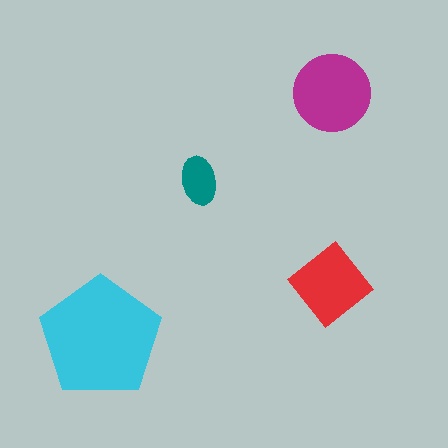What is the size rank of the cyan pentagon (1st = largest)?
1st.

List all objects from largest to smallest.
The cyan pentagon, the magenta circle, the red diamond, the teal ellipse.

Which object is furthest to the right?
The magenta circle is rightmost.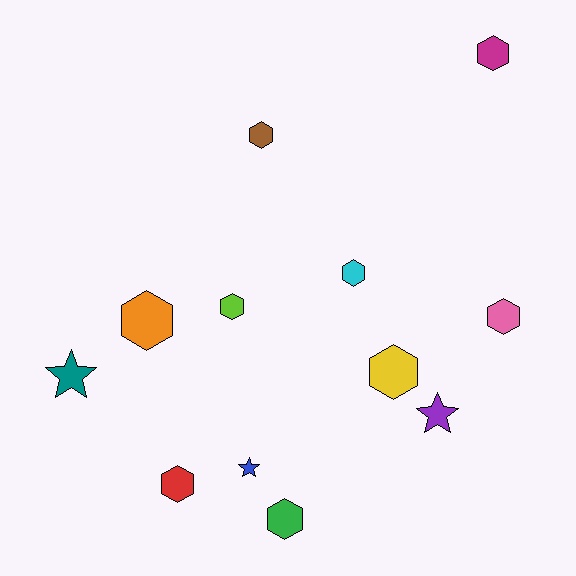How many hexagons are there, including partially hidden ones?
There are 9 hexagons.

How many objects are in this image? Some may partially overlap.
There are 12 objects.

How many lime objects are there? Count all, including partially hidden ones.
There is 1 lime object.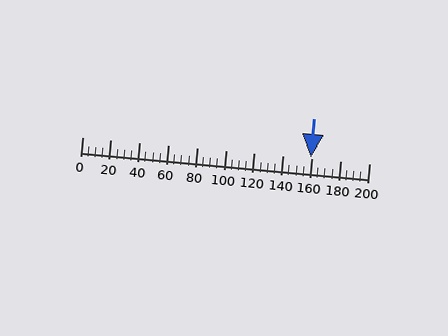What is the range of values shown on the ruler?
The ruler shows values from 0 to 200.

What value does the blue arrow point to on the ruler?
The blue arrow points to approximately 159.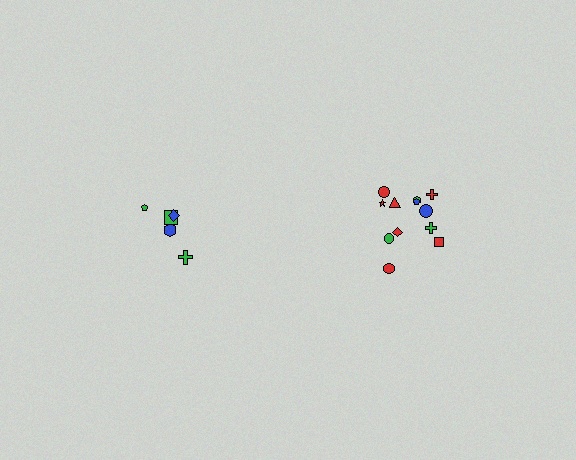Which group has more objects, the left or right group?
The right group.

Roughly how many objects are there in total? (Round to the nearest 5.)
Roughly 15 objects in total.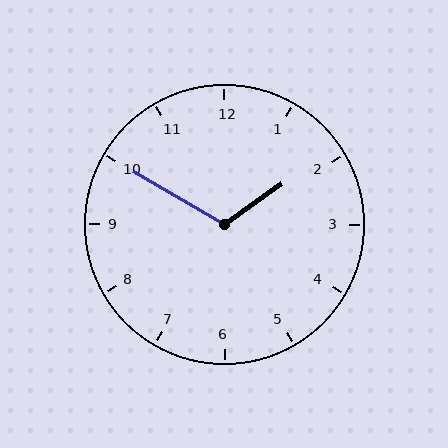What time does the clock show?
1:50.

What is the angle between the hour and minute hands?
Approximately 115 degrees.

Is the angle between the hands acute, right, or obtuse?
It is obtuse.